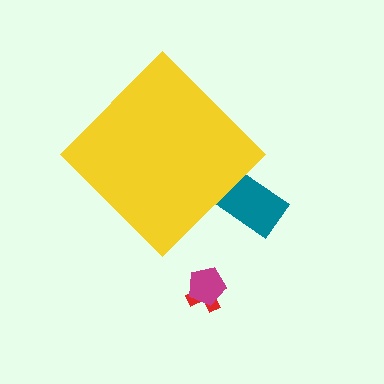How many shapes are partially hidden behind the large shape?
1 shape is partially hidden.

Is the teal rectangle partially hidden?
Yes, the teal rectangle is partially hidden behind the yellow diamond.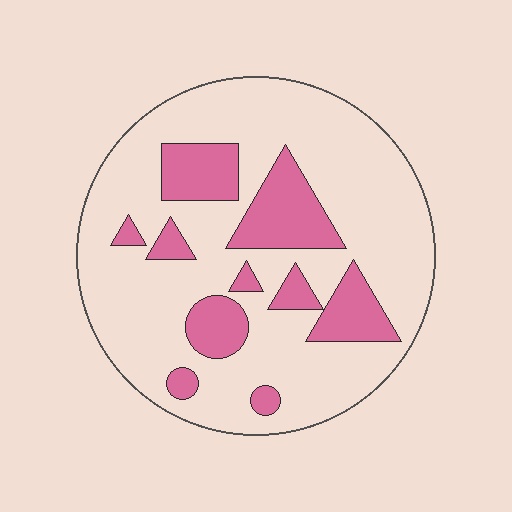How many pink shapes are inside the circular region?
10.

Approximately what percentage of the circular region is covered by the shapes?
Approximately 25%.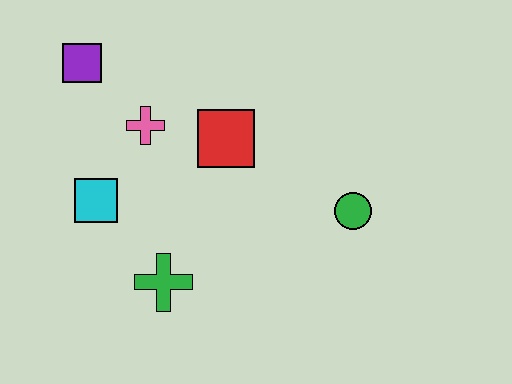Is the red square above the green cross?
Yes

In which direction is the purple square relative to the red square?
The purple square is to the left of the red square.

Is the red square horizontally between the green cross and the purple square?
No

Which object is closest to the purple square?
The pink cross is closest to the purple square.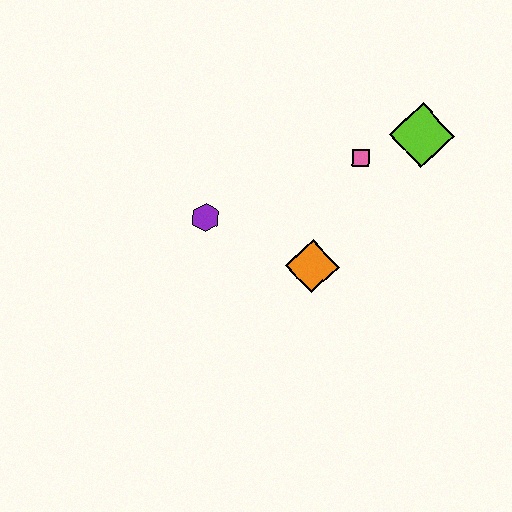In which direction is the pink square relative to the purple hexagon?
The pink square is to the right of the purple hexagon.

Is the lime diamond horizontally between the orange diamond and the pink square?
No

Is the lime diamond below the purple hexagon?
No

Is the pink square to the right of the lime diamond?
No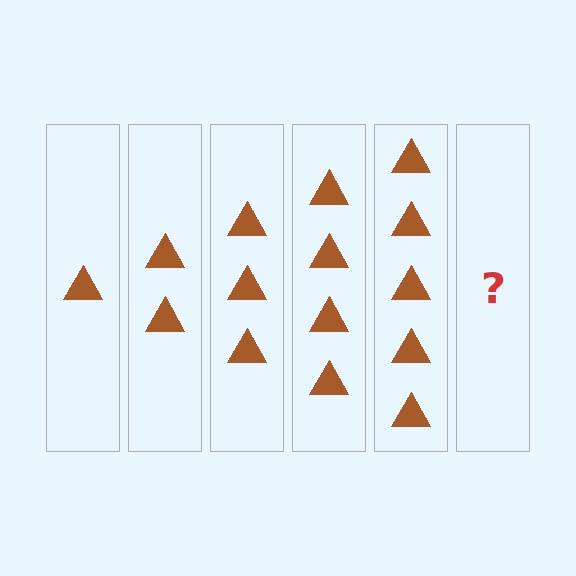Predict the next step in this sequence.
The next step is 6 triangles.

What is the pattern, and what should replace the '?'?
The pattern is that each step adds one more triangle. The '?' should be 6 triangles.